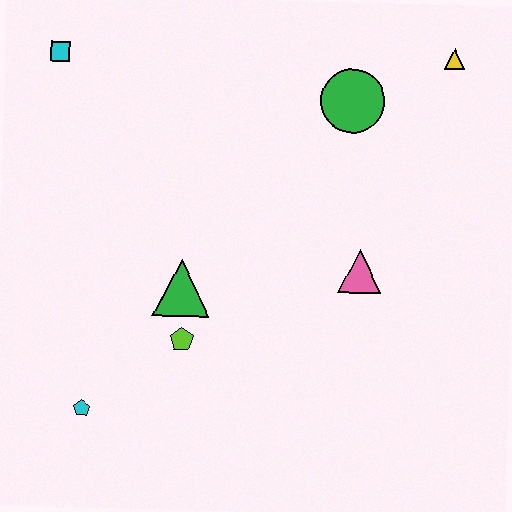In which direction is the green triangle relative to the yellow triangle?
The green triangle is to the left of the yellow triangle.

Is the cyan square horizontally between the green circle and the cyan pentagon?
No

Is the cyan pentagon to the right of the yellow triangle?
No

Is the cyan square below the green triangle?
No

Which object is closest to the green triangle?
The lime pentagon is closest to the green triangle.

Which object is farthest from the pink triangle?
The cyan square is farthest from the pink triangle.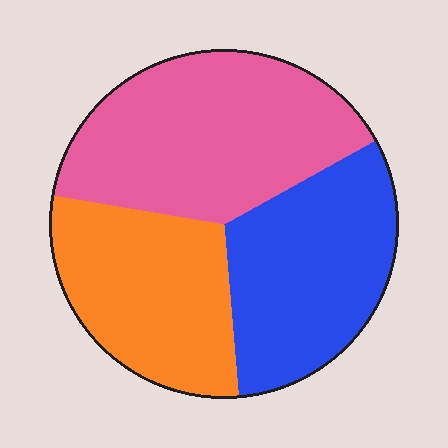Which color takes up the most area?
Pink, at roughly 40%.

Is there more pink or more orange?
Pink.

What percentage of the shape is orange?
Orange covers roughly 30% of the shape.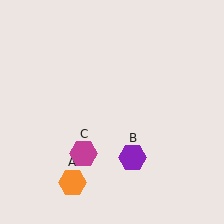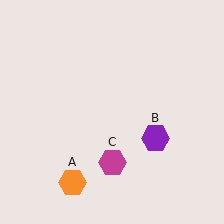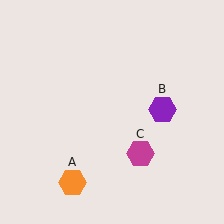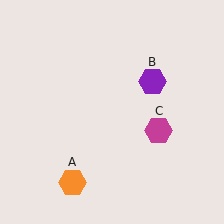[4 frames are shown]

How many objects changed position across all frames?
2 objects changed position: purple hexagon (object B), magenta hexagon (object C).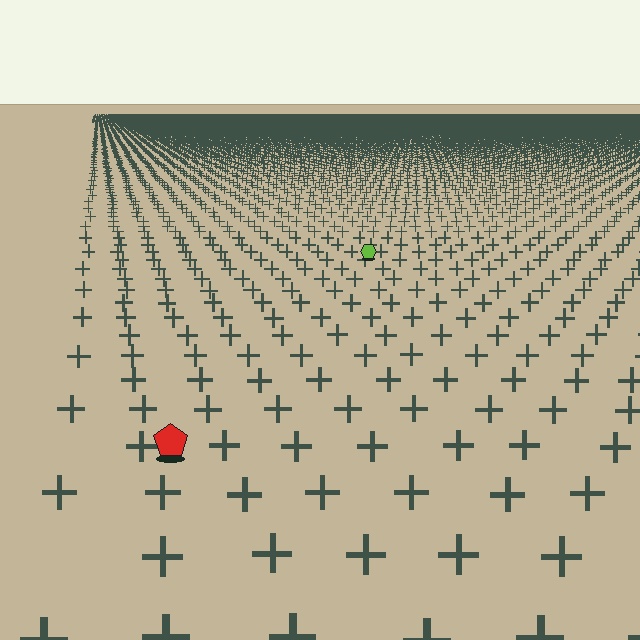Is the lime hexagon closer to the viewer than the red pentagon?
No. The red pentagon is closer — you can tell from the texture gradient: the ground texture is coarser near it.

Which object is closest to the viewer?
The red pentagon is closest. The texture marks near it are larger and more spread out.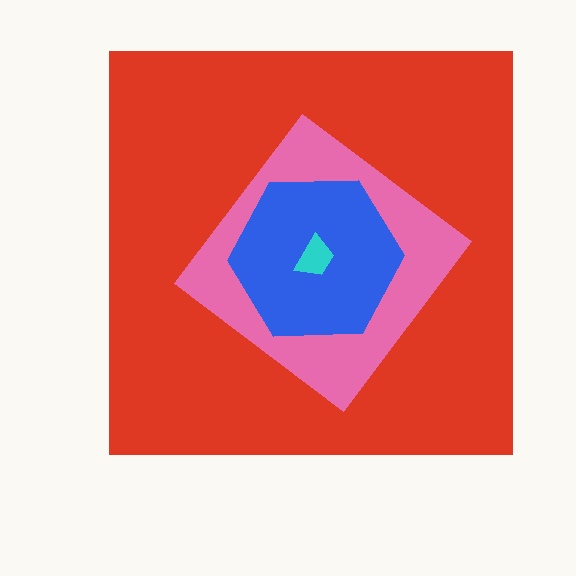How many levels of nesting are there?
4.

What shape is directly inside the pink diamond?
The blue hexagon.